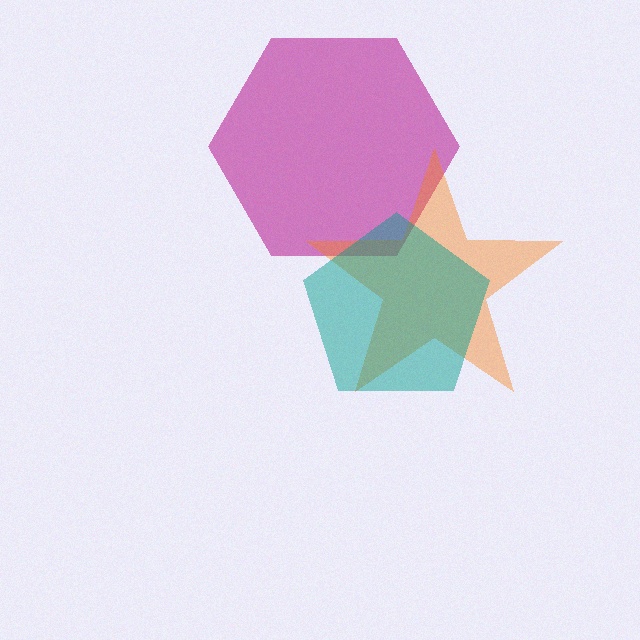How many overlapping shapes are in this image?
There are 3 overlapping shapes in the image.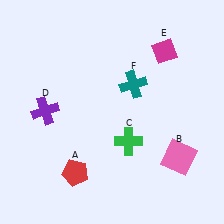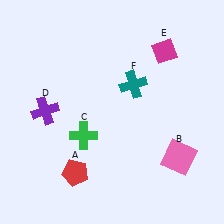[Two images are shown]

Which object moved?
The green cross (C) moved left.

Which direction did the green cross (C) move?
The green cross (C) moved left.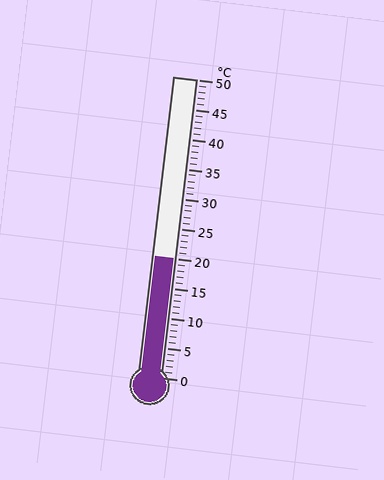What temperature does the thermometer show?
The thermometer shows approximately 20°C.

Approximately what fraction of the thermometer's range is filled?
The thermometer is filled to approximately 40% of its range.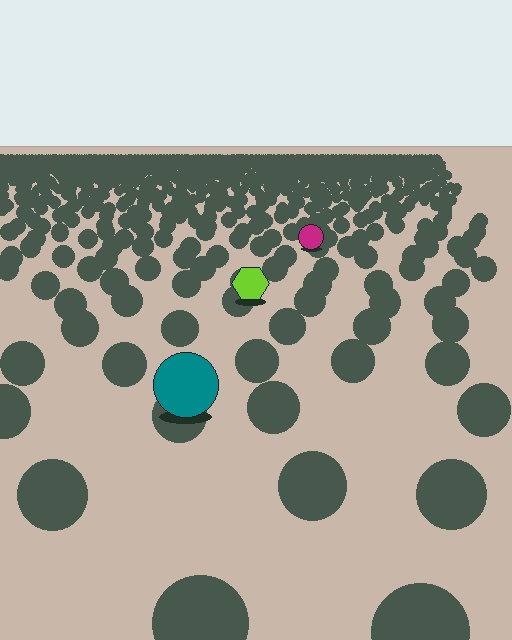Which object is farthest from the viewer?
The magenta circle is farthest from the viewer. It appears smaller and the ground texture around it is denser.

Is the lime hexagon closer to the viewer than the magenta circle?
Yes. The lime hexagon is closer — you can tell from the texture gradient: the ground texture is coarser near it.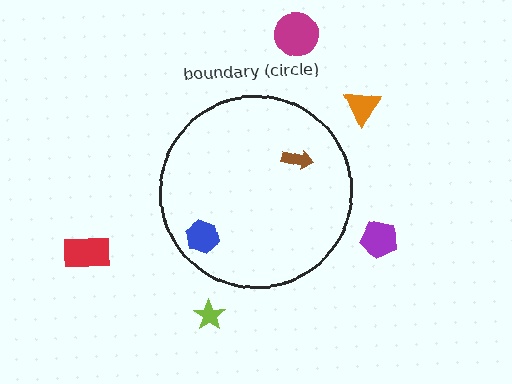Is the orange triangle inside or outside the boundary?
Outside.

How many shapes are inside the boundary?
2 inside, 5 outside.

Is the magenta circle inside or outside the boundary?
Outside.